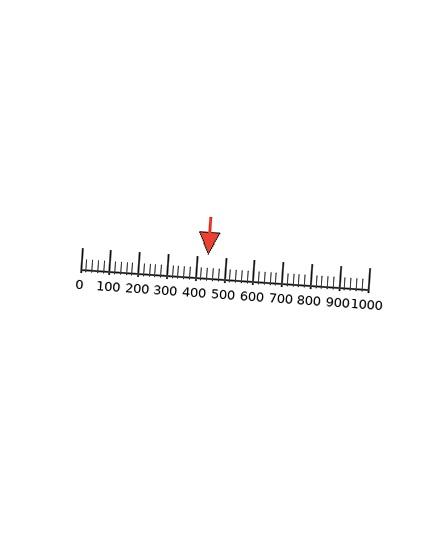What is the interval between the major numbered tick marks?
The major tick marks are spaced 100 units apart.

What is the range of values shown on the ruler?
The ruler shows values from 0 to 1000.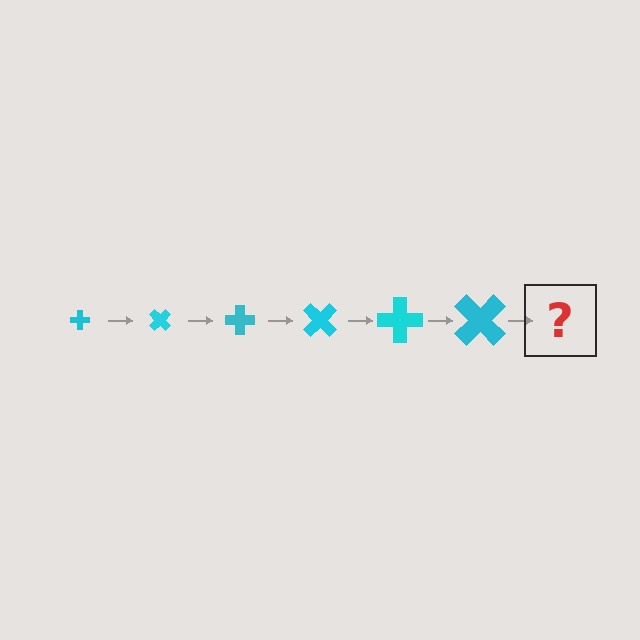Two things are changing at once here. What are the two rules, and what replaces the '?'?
The two rules are that the cross grows larger each step and it rotates 45 degrees each step. The '?' should be a cross, larger than the previous one and rotated 270 degrees from the start.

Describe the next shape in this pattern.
It should be a cross, larger than the previous one and rotated 270 degrees from the start.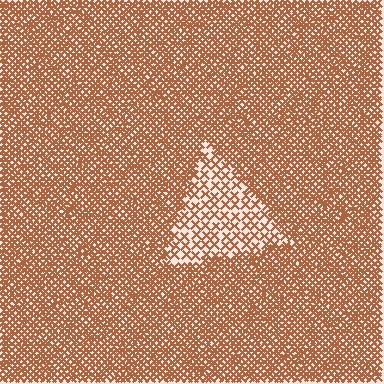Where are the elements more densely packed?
The elements are more densely packed outside the triangle boundary.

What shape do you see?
I see a triangle.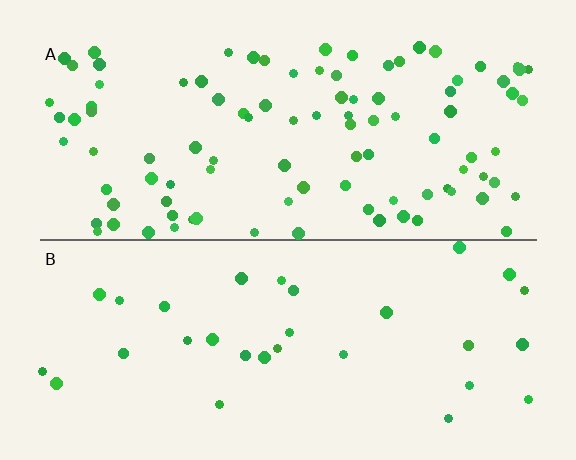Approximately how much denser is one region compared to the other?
Approximately 3.2× — region A over region B.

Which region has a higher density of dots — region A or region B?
A (the top).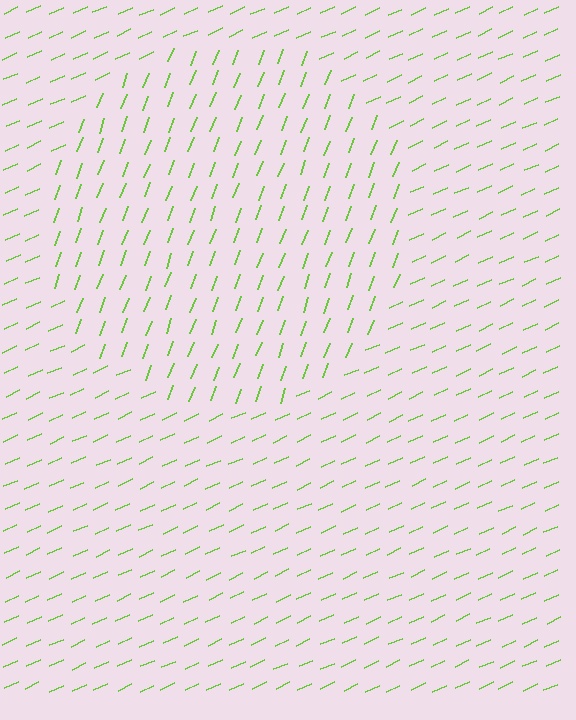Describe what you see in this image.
The image is filled with small lime line segments. A circle region in the image has lines oriented differently from the surrounding lines, creating a visible texture boundary.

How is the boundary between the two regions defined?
The boundary is defined purely by a change in line orientation (approximately 45 degrees difference). All lines are the same color and thickness.